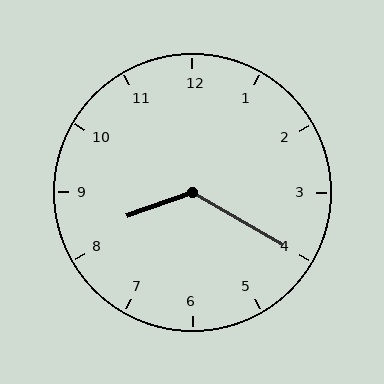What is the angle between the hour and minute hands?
Approximately 130 degrees.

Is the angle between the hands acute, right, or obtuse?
It is obtuse.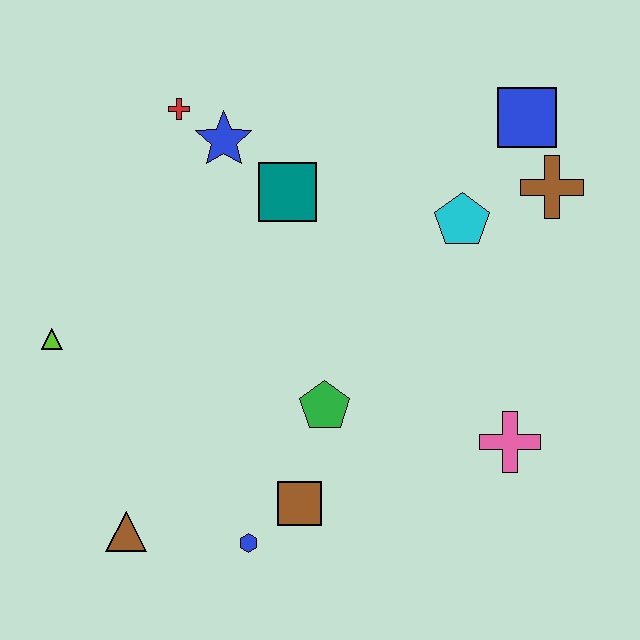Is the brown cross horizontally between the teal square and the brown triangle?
No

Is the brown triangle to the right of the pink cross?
No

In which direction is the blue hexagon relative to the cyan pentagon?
The blue hexagon is below the cyan pentagon.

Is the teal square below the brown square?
No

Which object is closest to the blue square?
The brown cross is closest to the blue square.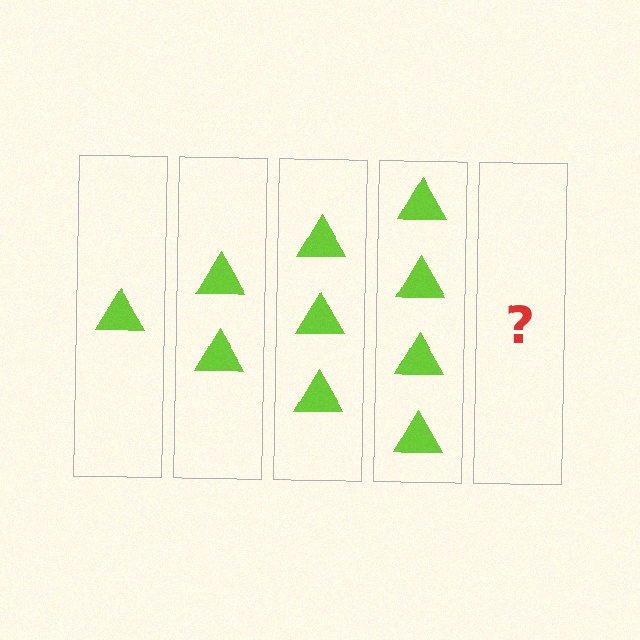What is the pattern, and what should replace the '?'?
The pattern is that each step adds one more triangle. The '?' should be 5 triangles.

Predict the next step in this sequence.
The next step is 5 triangles.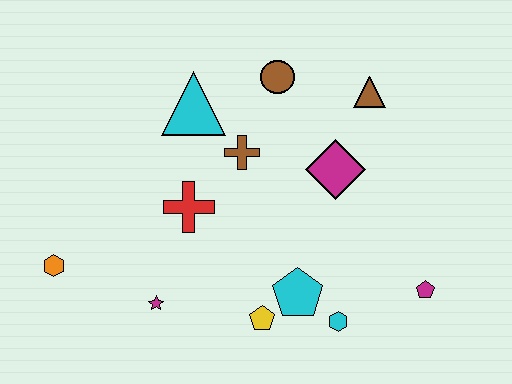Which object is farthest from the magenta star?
The brown triangle is farthest from the magenta star.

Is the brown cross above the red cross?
Yes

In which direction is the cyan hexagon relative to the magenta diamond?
The cyan hexagon is below the magenta diamond.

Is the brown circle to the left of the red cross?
No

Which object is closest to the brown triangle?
The magenta diamond is closest to the brown triangle.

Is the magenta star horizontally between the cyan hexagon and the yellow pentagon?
No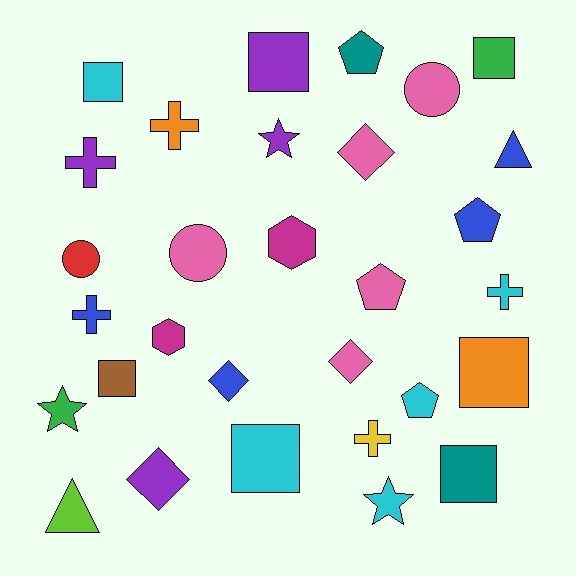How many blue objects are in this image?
There are 4 blue objects.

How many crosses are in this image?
There are 5 crosses.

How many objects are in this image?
There are 30 objects.